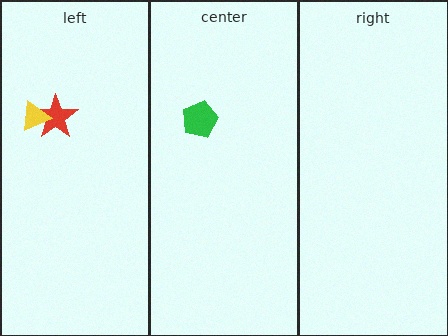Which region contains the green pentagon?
The center region.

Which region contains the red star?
The left region.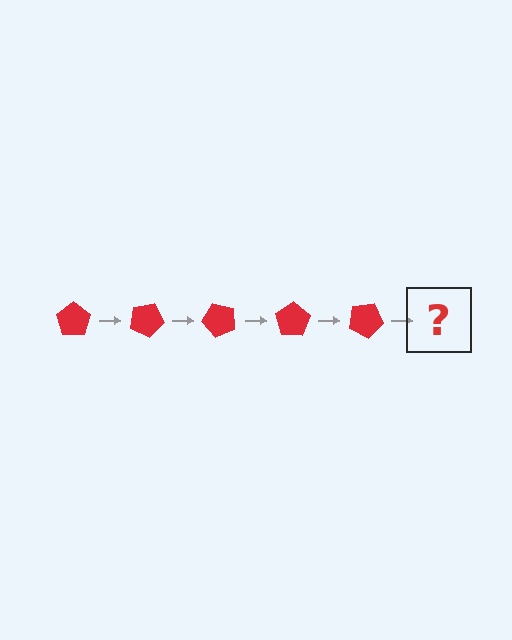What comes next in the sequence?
The next element should be a red pentagon rotated 125 degrees.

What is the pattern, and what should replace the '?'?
The pattern is that the pentagon rotates 25 degrees each step. The '?' should be a red pentagon rotated 125 degrees.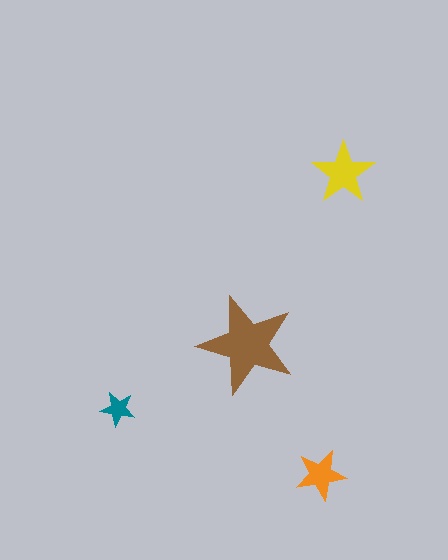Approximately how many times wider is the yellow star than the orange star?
About 1.5 times wider.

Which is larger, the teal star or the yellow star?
The yellow one.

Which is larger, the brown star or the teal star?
The brown one.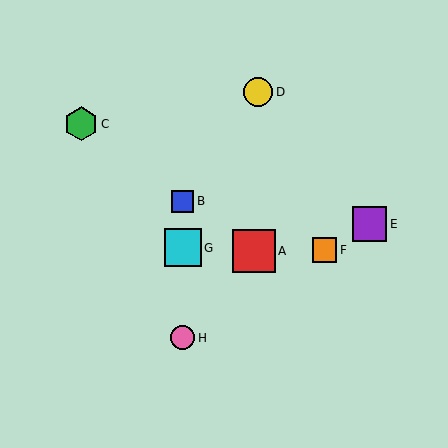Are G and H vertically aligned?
Yes, both are at x≈183.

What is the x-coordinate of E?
Object E is at x≈370.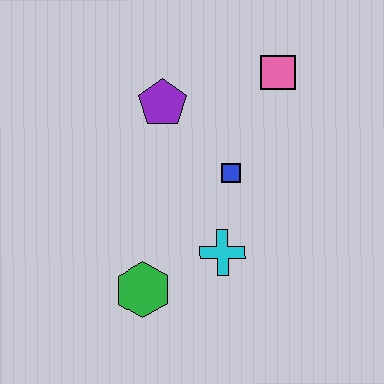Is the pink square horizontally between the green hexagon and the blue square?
No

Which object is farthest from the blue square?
The green hexagon is farthest from the blue square.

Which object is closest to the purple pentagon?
The blue square is closest to the purple pentagon.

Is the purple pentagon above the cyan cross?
Yes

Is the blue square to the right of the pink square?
No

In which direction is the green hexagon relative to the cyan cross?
The green hexagon is to the left of the cyan cross.